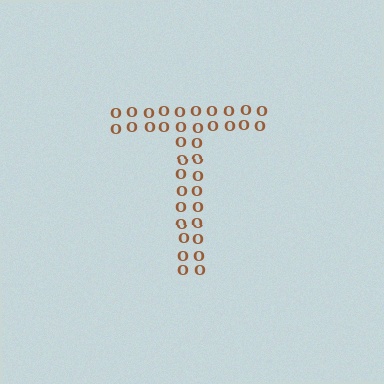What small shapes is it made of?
It is made of small letter O's.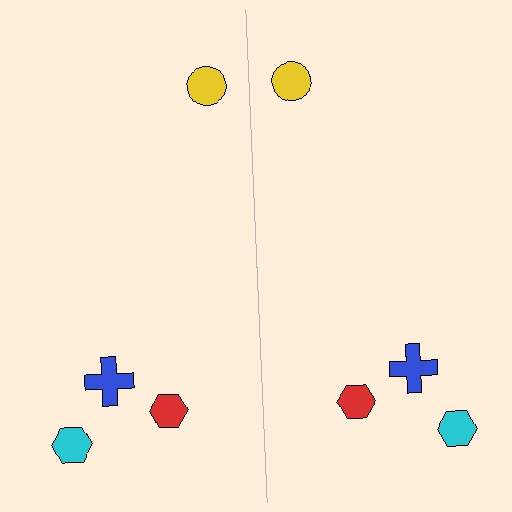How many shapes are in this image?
There are 8 shapes in this image.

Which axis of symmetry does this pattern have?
The pattern has a vertical axis of symmetry running through the center of the image.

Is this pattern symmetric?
Yes, this pattern has bilateral (reflection) symmetry.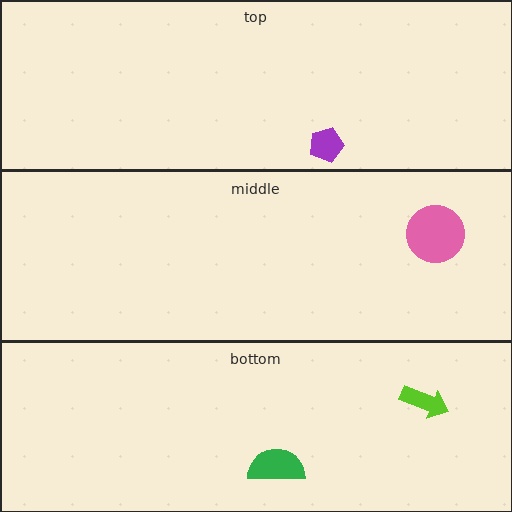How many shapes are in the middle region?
1.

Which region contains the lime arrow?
The bottom region.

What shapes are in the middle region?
The pink circle.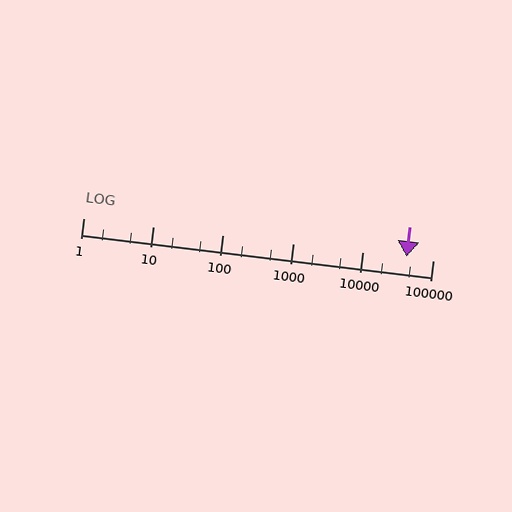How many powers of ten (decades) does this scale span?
The scale spans 5 decades, from 1 to 100000.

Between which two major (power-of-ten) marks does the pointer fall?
The pointer is between 10000 and 100000.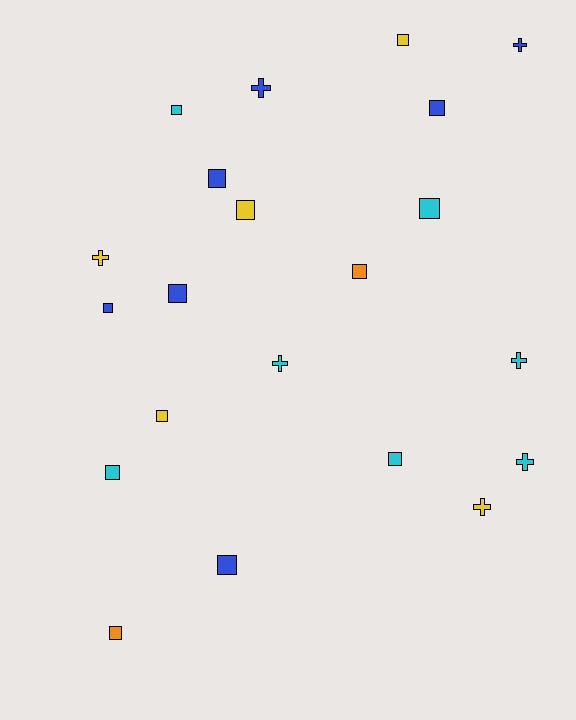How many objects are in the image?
There are 21 objects.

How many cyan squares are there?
There are 4 cyan squares.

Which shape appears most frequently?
Square, with 14 objects.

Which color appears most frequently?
Blue, with 7 objects.